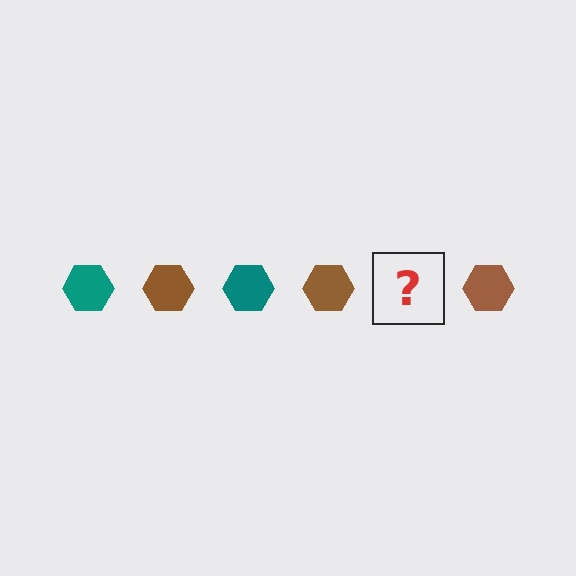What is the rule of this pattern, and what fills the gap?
The rule is that the pattern cycles through teal, brown hexagons. The gap should be filled with a teal hexagon.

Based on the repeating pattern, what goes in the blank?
The blank should be a teal hexagon.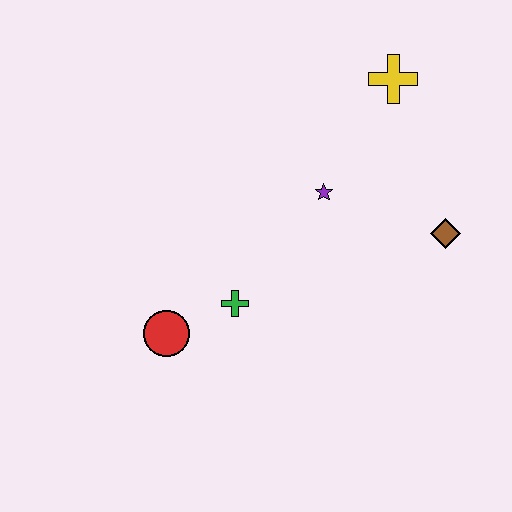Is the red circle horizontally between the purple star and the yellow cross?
No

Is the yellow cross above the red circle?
Yes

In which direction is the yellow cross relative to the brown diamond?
The yellow cross is above the brown diamond.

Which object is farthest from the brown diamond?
The red circle is farthest from the brown diamond.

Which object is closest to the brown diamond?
The purple star is closest to the brown diamond.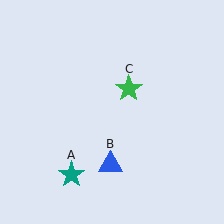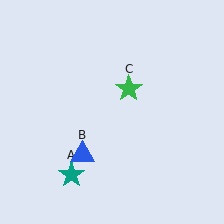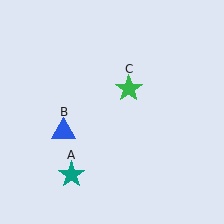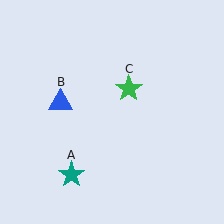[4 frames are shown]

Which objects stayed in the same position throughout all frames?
Teal star (object A) and green star (object C) remained stationary.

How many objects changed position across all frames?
1 object changed position: blue triangle (object B).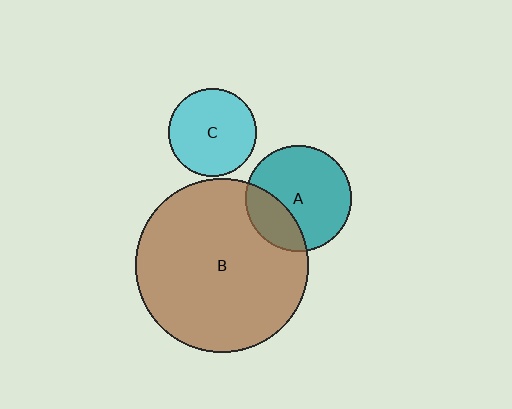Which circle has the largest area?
Circle B (brown).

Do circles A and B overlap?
Yes.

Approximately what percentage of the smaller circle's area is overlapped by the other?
Approximately 25%.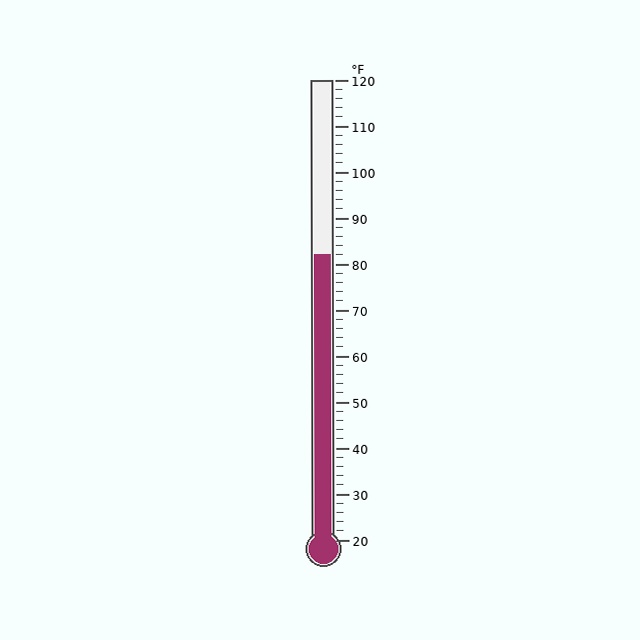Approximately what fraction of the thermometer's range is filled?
The thermometer is filled to approximately 60% of its range.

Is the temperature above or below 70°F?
The temperature is above 70°F.